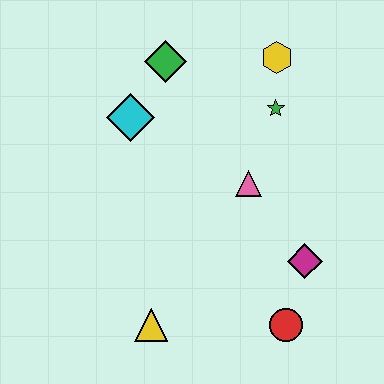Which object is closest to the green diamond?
The cyan diamond is closest to the green diamond.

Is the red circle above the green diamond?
No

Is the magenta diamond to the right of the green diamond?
Yes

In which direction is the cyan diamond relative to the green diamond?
The cyan diamond is below the green diamond.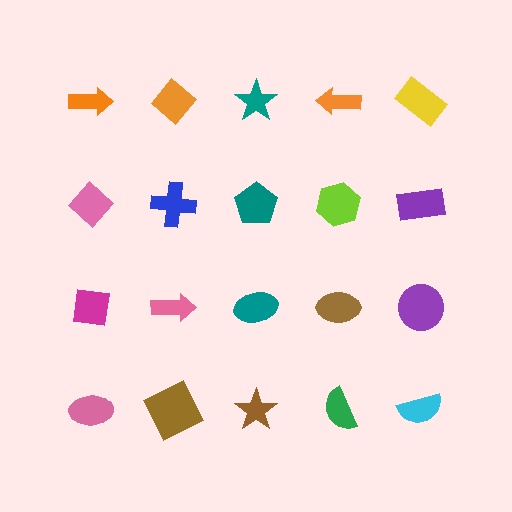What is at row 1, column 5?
A yellow rectangle.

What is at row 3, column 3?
A teal ellipse.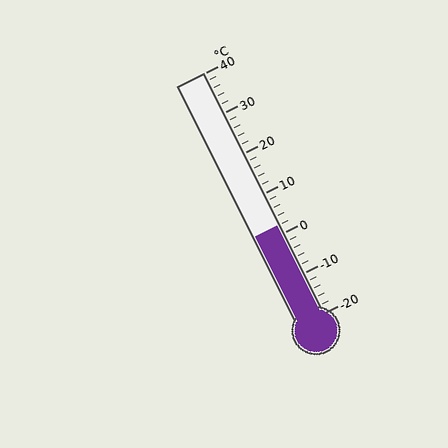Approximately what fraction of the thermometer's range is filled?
The thermometer is filled to approximately 35% of its range.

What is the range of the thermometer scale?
The thermometer scale ranges from -20°C to 40°C.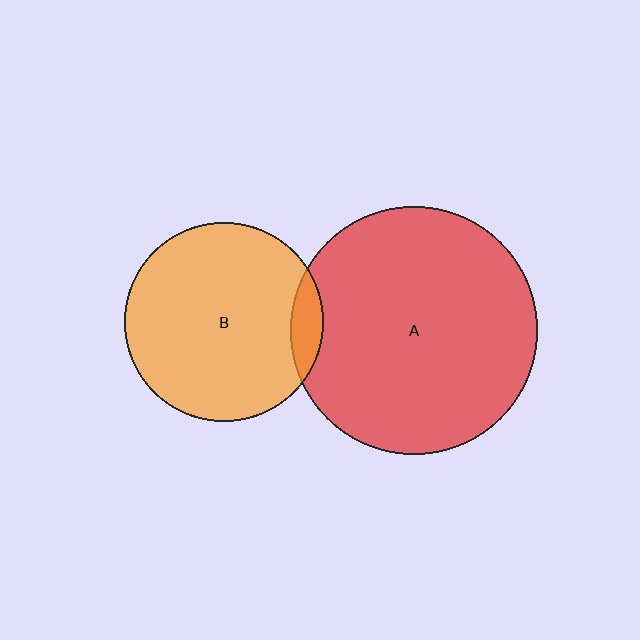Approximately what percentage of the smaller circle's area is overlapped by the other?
Approximately 10%.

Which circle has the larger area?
Circle A (red).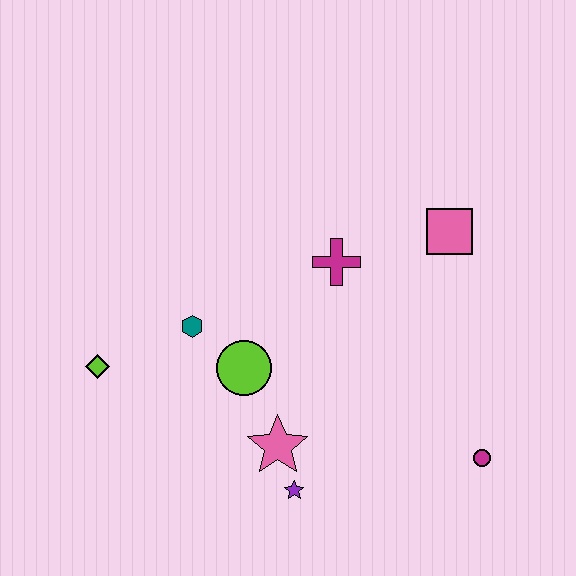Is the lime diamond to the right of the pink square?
No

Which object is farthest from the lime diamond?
The magenta circle is farthest from the lime diamond.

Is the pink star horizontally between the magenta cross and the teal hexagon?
Yes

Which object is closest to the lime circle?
The teal hexagon is closest to the lime circle.